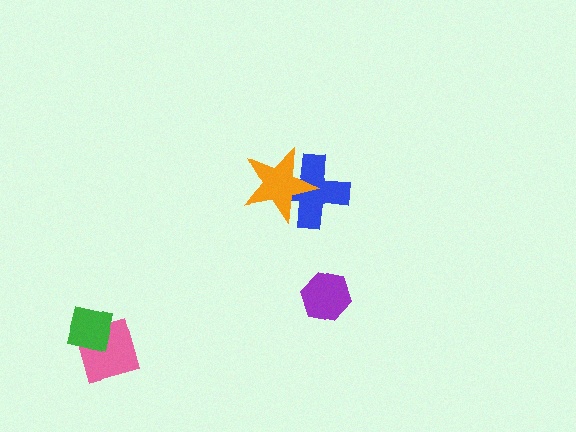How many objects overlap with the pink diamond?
1 object overlaps with the pink diamond.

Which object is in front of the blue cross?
The orange star is in front of the blue cross.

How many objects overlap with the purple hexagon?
0 objects overlap with the purple hexagon.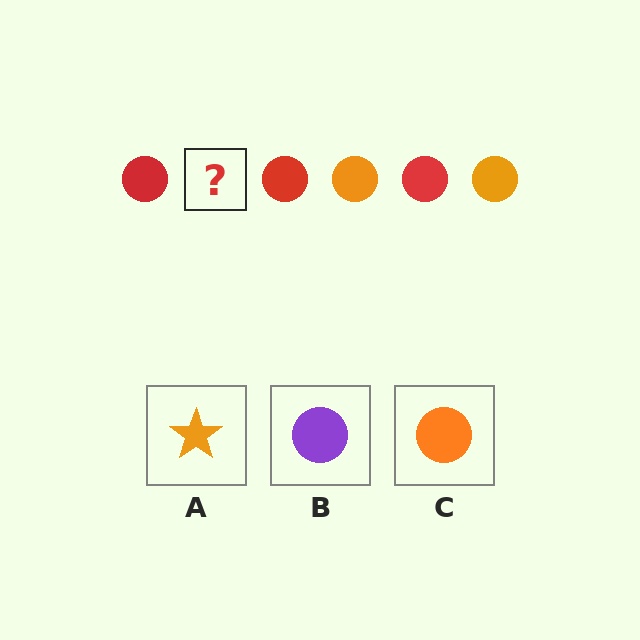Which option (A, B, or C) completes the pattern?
C.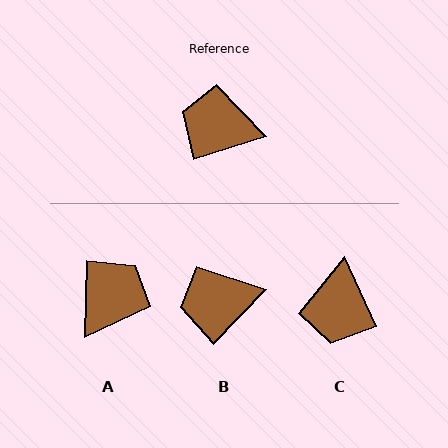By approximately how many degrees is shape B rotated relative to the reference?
Approximately 29 degrees counter-clockwise.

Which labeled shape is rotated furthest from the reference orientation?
A, about 109 degrees away.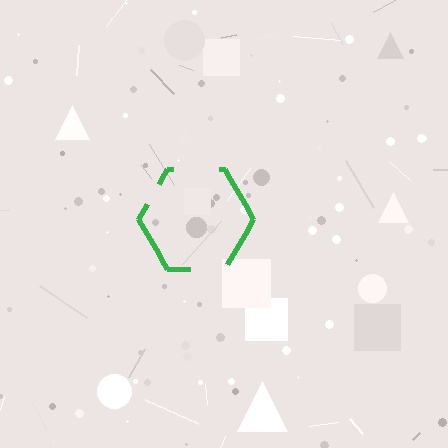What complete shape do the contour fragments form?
The contour fragments form a hexagon.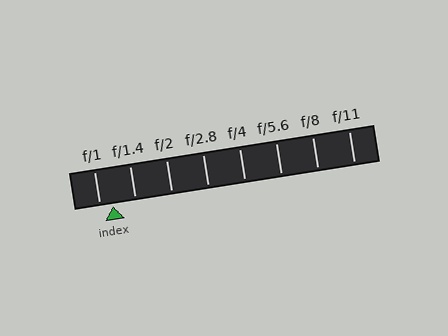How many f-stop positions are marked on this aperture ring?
There are 8 f-stop positions marked.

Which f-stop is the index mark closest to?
The index mark is closest to f/1.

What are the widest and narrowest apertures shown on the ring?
The widest aperture shown is f/1 and the narrowest is f/11.